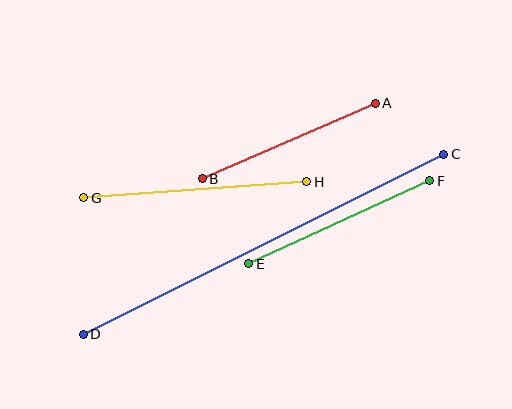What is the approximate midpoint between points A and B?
The midpoint is at approximately (289, 141) pixels.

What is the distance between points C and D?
The distance is approximately 403 pixels.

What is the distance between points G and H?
The distance is approximately 224 pixels.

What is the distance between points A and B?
The distance is approximately 189 pixels.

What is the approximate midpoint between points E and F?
The midpoint is at approximately (339, 222) pixels.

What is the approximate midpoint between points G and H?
The midpoint is at approximately (195, 190) pixels.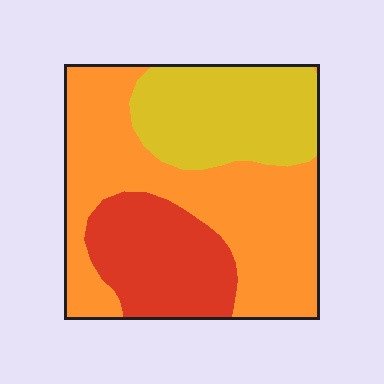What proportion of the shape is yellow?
Yellow covers 28% of the shape.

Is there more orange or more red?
Orange.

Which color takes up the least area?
Red, at roughly 25%.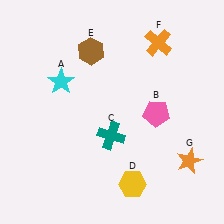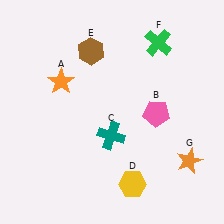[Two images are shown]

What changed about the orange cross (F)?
In Image 1, F is orange. In Image 2, it changed to green.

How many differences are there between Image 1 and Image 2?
There are 2 differences between the two images.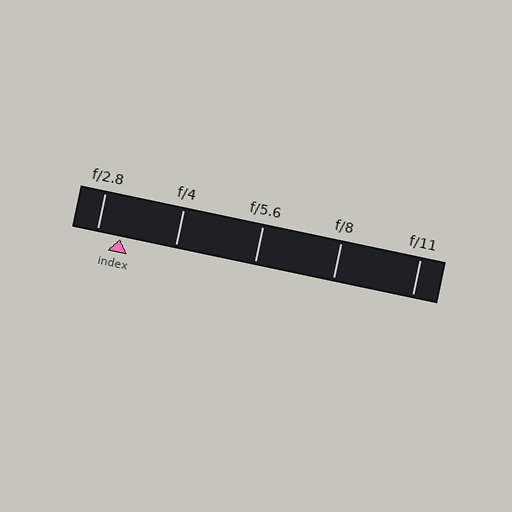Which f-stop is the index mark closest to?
The index mark is closest to f/2.8.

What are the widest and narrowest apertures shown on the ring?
The widest aperture shown is f/2.8 and the narrowest is f/11.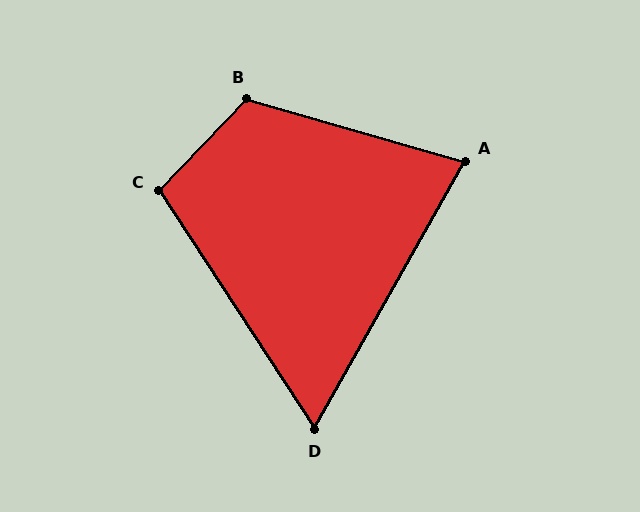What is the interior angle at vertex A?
Approximately 77 degrees (acute).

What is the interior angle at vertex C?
Approximately 103 degrees (obtuse).